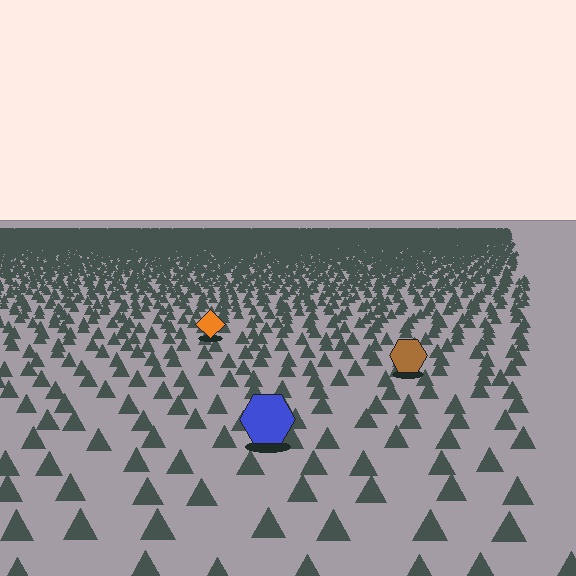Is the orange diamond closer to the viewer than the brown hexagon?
No. The brown hexagon is closer — you can tell from the texture gradient: the ground texture is coarser near it.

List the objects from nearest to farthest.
From nearest to farthest: the blue hexagon, the brown hexagon, the orange diamond.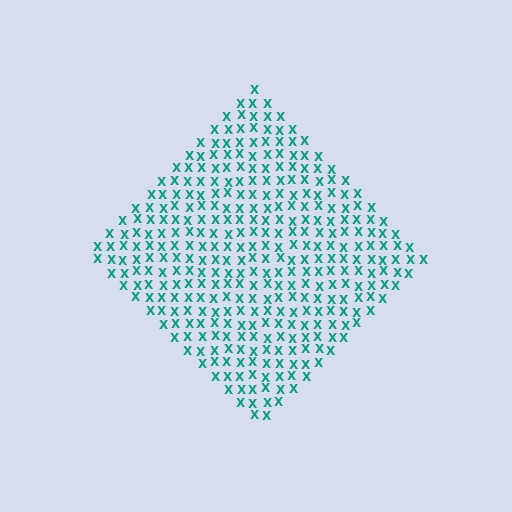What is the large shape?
The large shape is a diamond.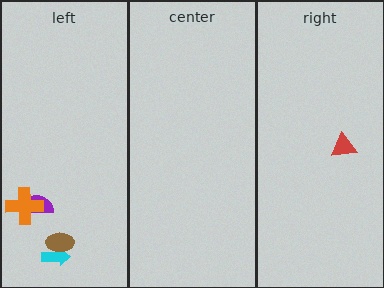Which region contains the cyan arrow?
The left region.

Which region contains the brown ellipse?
The left region.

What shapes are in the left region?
The purple semicircle, the cyan arrow, the orange cross, the brown ellipse.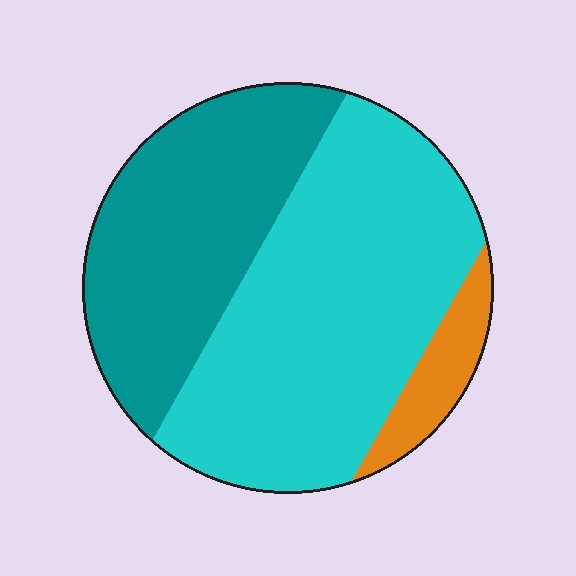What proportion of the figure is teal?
Teal covers roughly 35% of the figure.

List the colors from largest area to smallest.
From largest to smallest: cyan, teal, orange.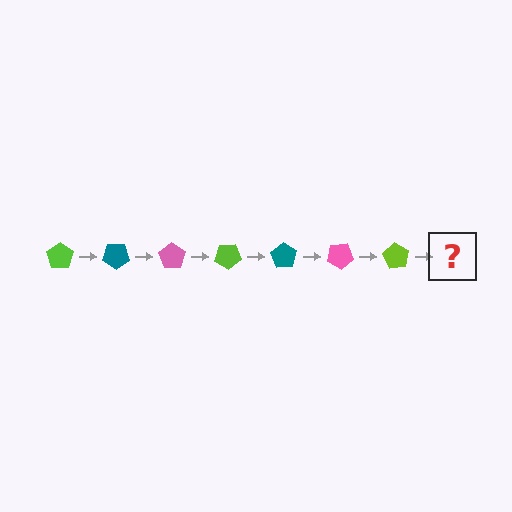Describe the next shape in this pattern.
It should be a teal pentagon, rotated 245 degrees from the start.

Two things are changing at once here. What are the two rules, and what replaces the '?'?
The two rules are that it rotates 35 degrees each step and the color cycles through lime, teal, and pink. The '?' should be a teal pentagon, rotated 245 degrees from the start.